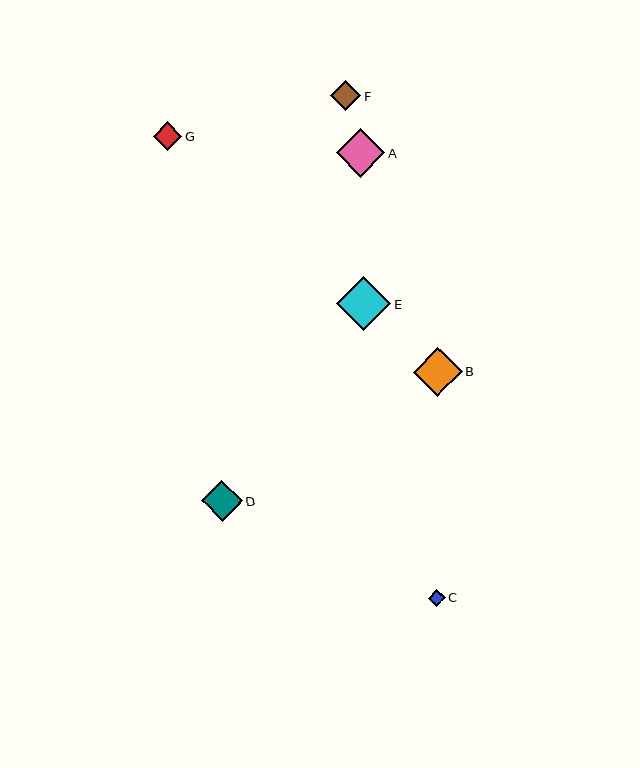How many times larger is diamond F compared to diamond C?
Diamond F is approximately 1.8 times the size of diamond C.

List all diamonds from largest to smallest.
From largest to smallest: E, B, A, D, F, G, C.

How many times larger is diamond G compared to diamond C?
Diamond G is approximately 1.7 times the size of diamond C.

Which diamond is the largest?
Diamond E is the largest with a size of approximately 54 pixels.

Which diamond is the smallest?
Diamond C is the smallest with a size of approximately 17 pixels.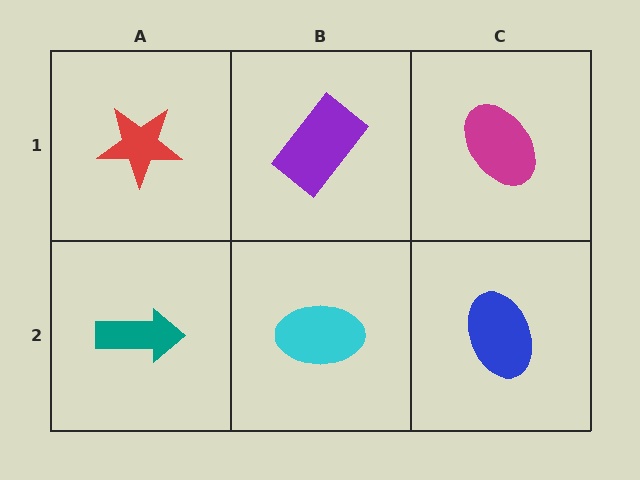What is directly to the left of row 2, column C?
A cyan ellipse.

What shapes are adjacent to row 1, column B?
A cyan ellipse (row 2, column B), a red star (row 1, column A), a magenta ellipse (row 1, column C).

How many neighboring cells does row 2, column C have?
2.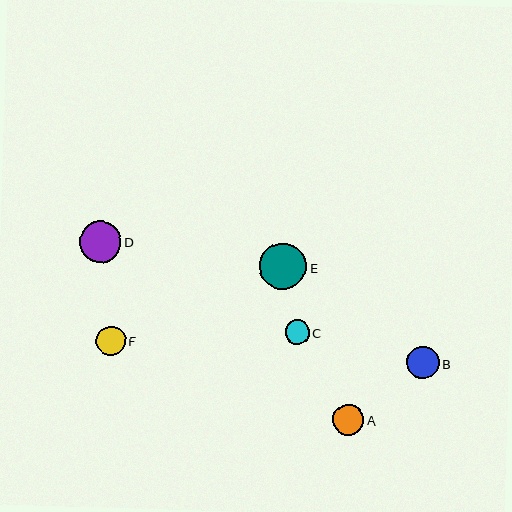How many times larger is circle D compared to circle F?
Circle D is approximately 1.4 times the size of circle F.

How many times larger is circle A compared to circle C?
Circle A is approximately 1.3 times the size of circle C.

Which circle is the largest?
Circle E is the largest with a size of approximately 47 pixels.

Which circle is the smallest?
Circle C is the smallest with a size of approximately 24 pixels.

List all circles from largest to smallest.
From largest to smallest: E, D, B, A, F, C.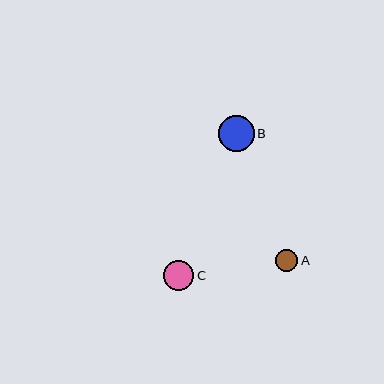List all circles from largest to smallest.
From largest to smallest: B, C, A.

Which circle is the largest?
Circle B is the largest with a size of approximately 36 pixels.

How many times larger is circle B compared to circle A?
Circle B is approximately 1.6 times the size of circle A.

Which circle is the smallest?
Circle A is the smallest with a size of approximately 22 pixels.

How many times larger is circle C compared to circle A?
Circle C is approximately 1.4 times the size of circle A.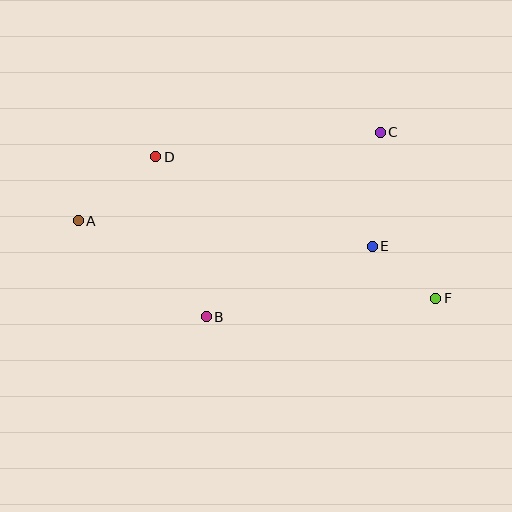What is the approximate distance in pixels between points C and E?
The distance between C and E is approximately 114 pixels.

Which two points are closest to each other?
Points E and F are closest to each other.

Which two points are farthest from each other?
Points A and F are farthest from each other.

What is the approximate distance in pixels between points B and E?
The distance between B and E is approximately 180 pixels.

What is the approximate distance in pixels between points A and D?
The distance between A and D is approximately 100 pixels.